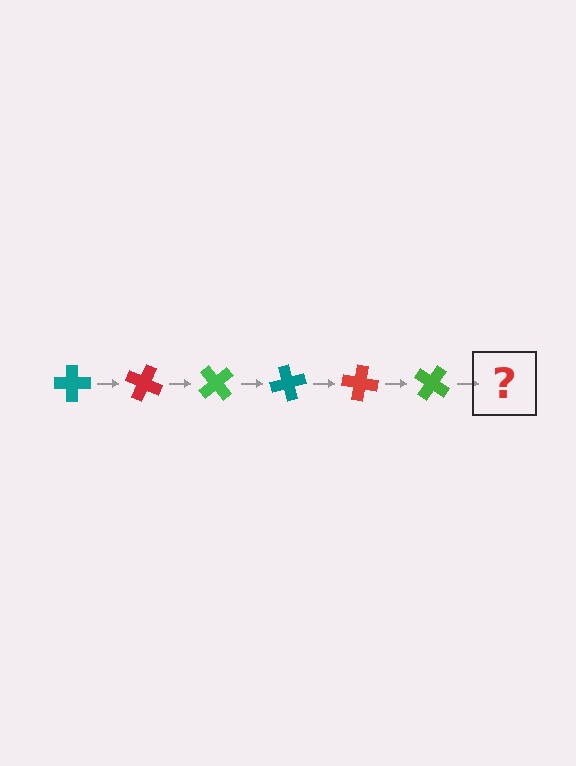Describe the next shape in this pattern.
It should be a teal cross, rotated 150 degrees from the start.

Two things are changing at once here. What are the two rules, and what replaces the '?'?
The two rules are that it rotates 25 degrees each step and the color cycles through teal, red, and green. The '?' should be a teal cross, rotated 150 degrees from the start.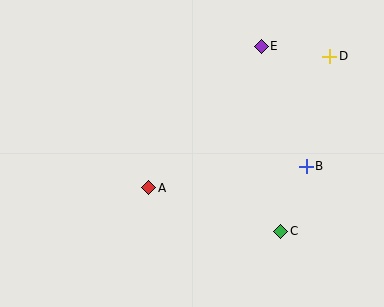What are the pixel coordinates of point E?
Point E is at (261, 46).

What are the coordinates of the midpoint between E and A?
The midpoint between E and A is at (205, 117).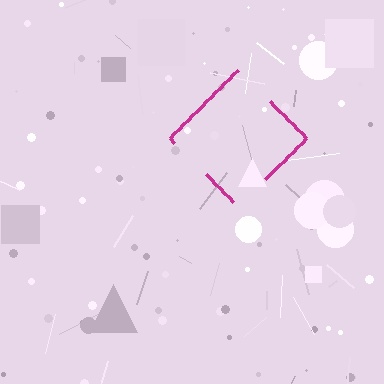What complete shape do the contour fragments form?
The contour fragments form a diamond.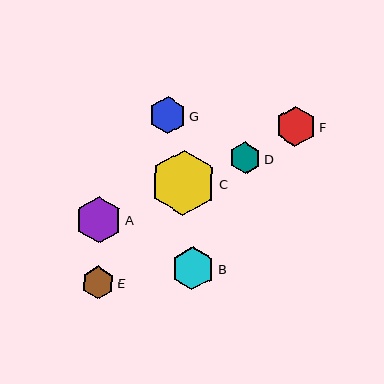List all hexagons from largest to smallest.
From largest to smallest: C, A, B, F, G, E, D.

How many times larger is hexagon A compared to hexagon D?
Hexagon A is approximately 1.5 times the size of hexagon D.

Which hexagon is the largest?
Hexagon C is the largest with a size of approximately 65 pixels.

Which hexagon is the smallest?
Hexagon D is the smallest with a size of approximately 32 pixels.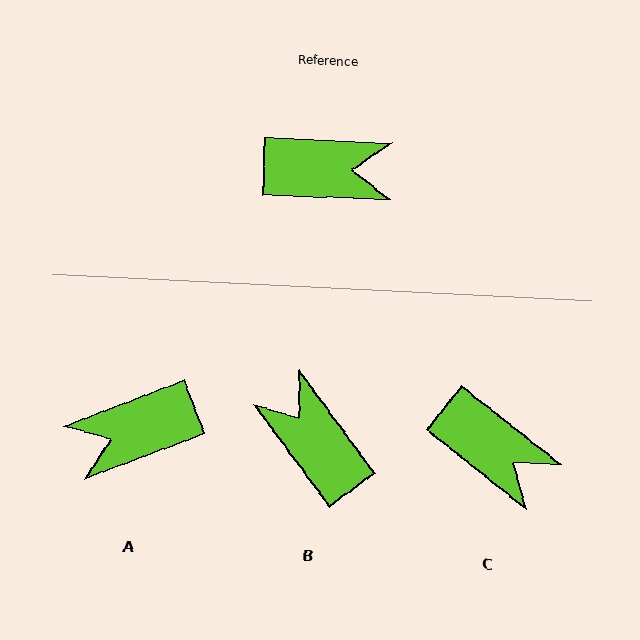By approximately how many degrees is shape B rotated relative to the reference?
Approximately 128 degrees counter-clockwise.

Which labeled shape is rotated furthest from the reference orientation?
A, about 157 degrees away.